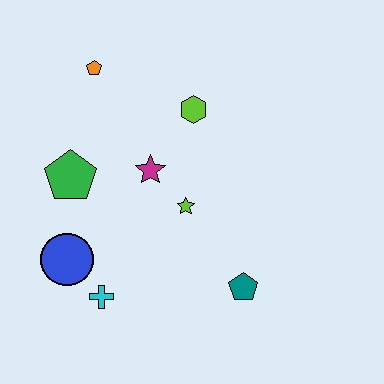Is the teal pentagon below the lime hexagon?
Yes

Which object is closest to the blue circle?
The cyan cross is closest to the blue circle.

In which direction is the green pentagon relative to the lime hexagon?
The green pentagon is to the left of the lime hexagon.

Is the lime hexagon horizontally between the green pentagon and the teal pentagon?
Yes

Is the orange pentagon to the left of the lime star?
Yes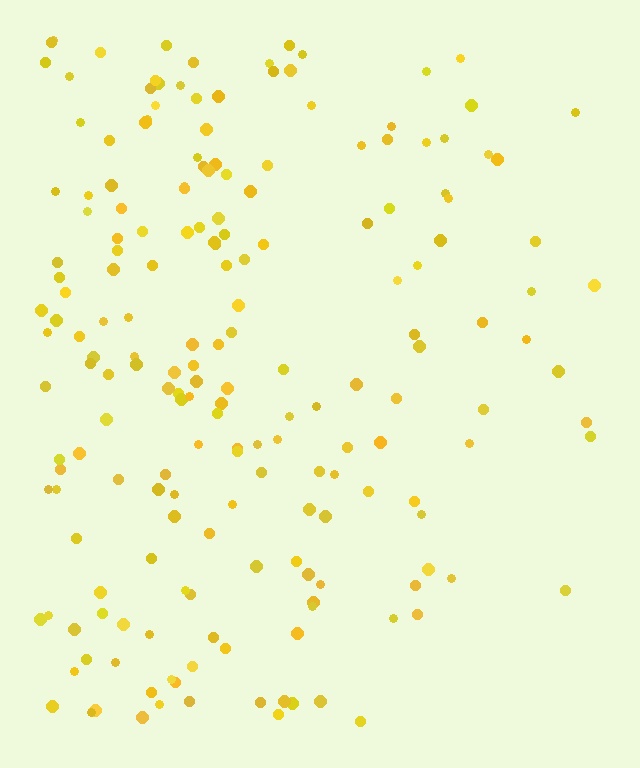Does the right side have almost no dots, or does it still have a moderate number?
Still a moderate number, just noticeably fewer than the left.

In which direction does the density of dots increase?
From right to left, with the left side densest.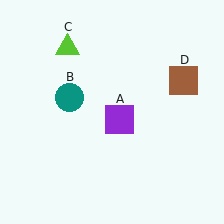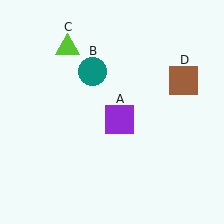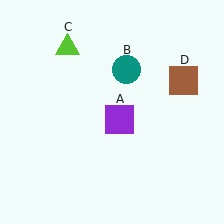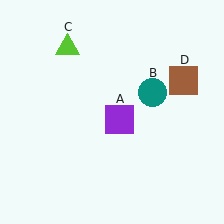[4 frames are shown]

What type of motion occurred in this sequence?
The teal circle (object B) rotated clockwise around the center of the scene.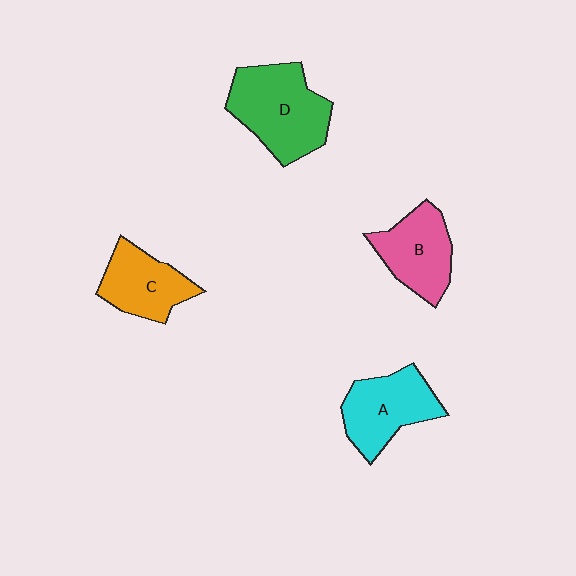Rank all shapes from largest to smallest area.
From largest to smallest: D (green), A (cyan), B (pink), C (orange).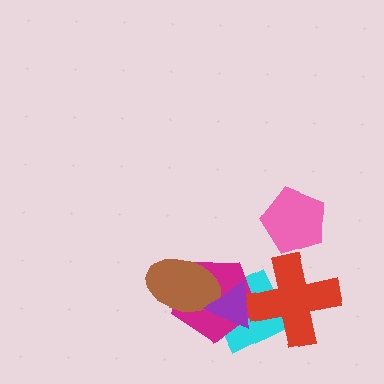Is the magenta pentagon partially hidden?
Yes, it is partially covered by another shape.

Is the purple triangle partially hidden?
No, no other shape covers it.